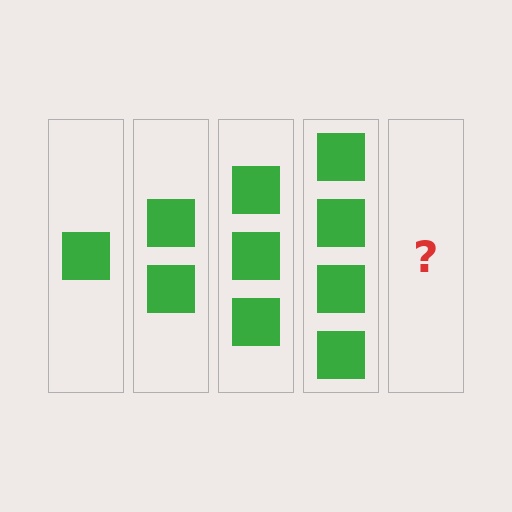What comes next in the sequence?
The next element should be 5 squares.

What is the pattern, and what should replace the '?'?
The pattern is that each step adds one more square. The '?' should be 5 squares.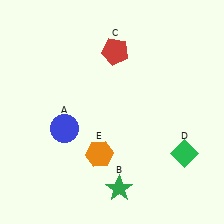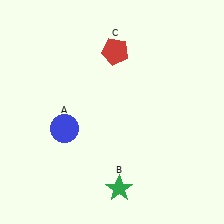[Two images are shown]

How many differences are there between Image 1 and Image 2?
There are 2 differences between the two images.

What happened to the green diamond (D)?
The green diamond (D) was removed in Image 2. It was in the bottom-right area of Image 1.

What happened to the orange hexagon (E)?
The orange hexagon (E) was removed in Image 2. It was in the bottom-left area of Image 1.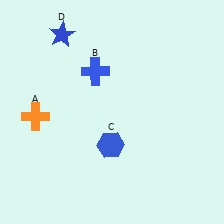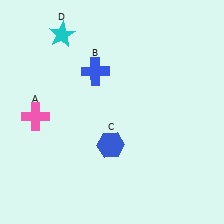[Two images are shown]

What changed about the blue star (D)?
In Image 1, D is blue. In Image 2, it changed to cyan.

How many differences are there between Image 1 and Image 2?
There are 2 differences between the two images.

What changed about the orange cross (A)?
In Image 1, A is orange. In Image 2, it changed to pink.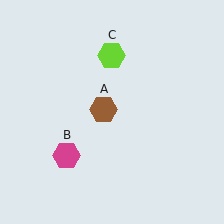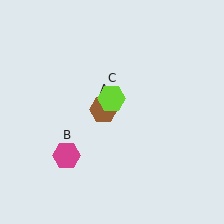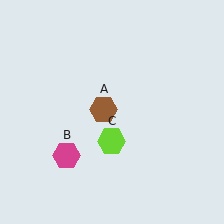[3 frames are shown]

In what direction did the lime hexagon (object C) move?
The lime hexagon (object C) moved down.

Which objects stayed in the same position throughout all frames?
Brown hexagon (object A) and magenta hexagon (object B) remained stationary.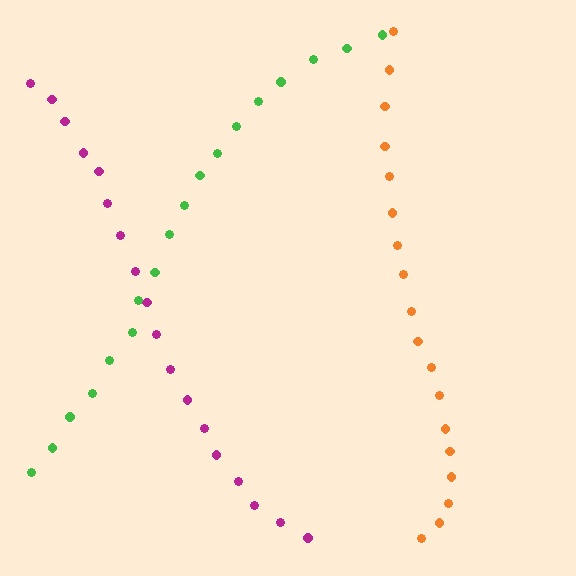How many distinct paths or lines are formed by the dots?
There are 3 distinct paths.